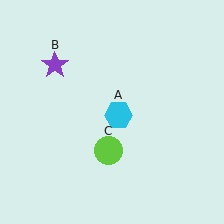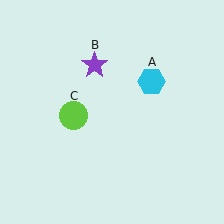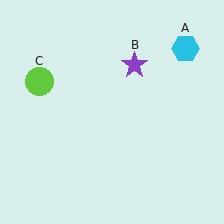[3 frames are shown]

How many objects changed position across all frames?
3 objects changed position: cyan hexagon (object A), purple star (object B), lime circle (object C).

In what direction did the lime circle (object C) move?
The lime circle (object C) moved up and to the left.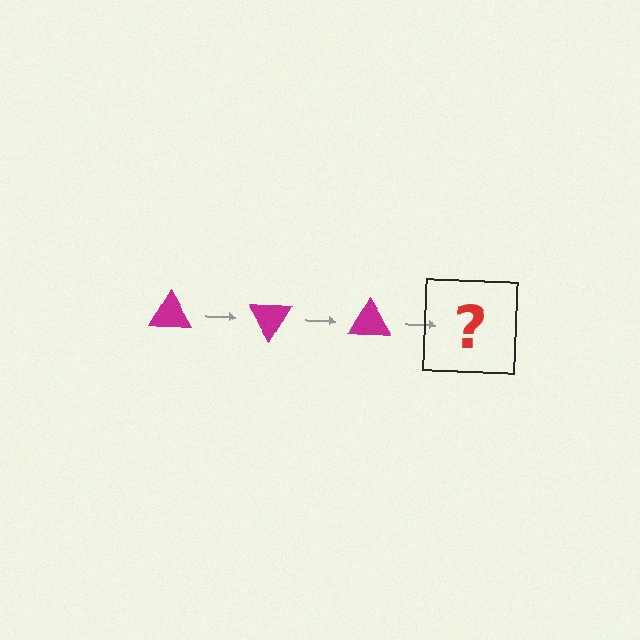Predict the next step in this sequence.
The next step is a magenta triangle rotated 180 degrees.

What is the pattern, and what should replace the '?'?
The pattern is that the triangle rotates 60 degrees each step. The '?' should be a magenta triangle rotated 180 degrees.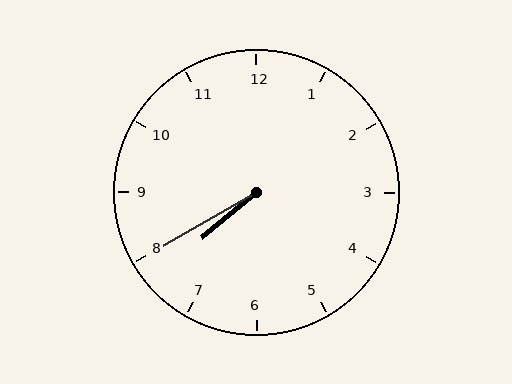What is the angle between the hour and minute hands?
Approximately 10 degrees.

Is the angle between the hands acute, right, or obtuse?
It is acute.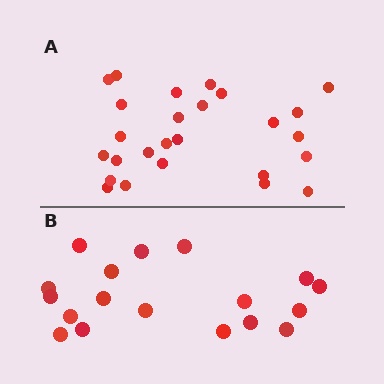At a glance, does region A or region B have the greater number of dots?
Region A (the top region) has more dots.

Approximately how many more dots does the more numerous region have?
Region A has roughly 8 or so more dots than region B.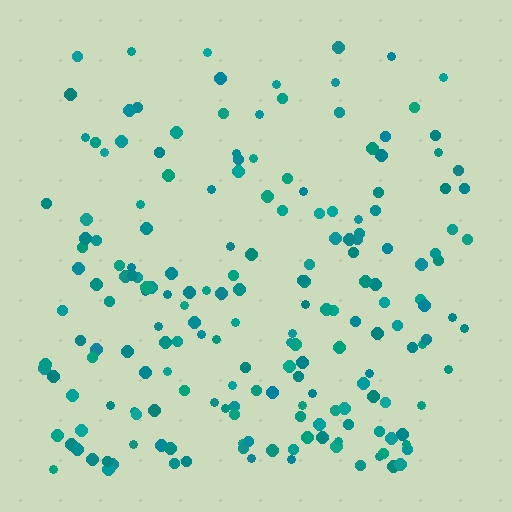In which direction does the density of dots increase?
From top to bottom, with the bottom side densest.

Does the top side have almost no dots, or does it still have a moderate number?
Still a moderate number, just noticeably fewer than the bottom.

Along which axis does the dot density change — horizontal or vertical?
Vertical.